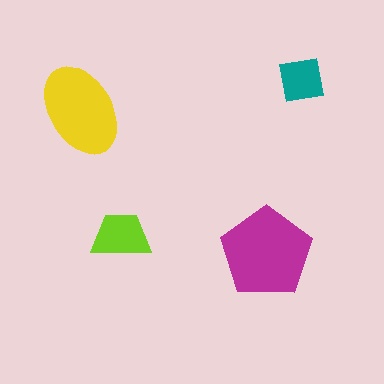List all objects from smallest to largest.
The teal square, the lime trapezoid, the yellow ellipse, the magenta pentagon.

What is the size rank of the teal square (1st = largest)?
4th.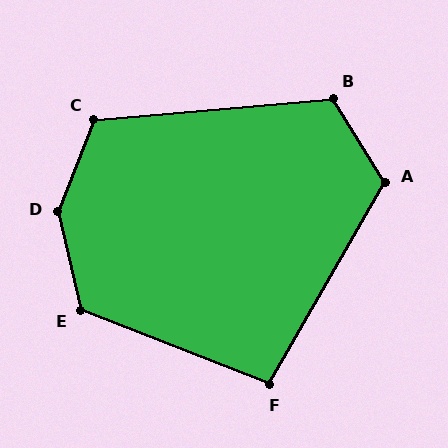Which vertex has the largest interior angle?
D, at approximately 145 degrees.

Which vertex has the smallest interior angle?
F, at approximately 98 degrees.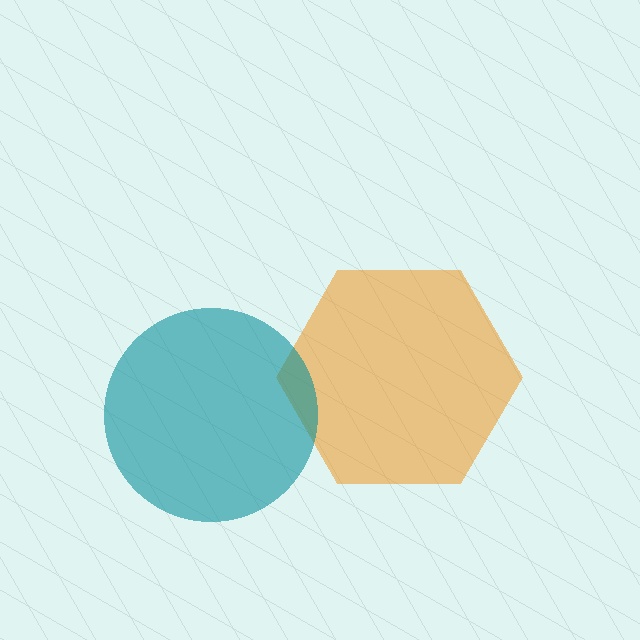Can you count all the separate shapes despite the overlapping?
Yes, there are 2 separate shapes.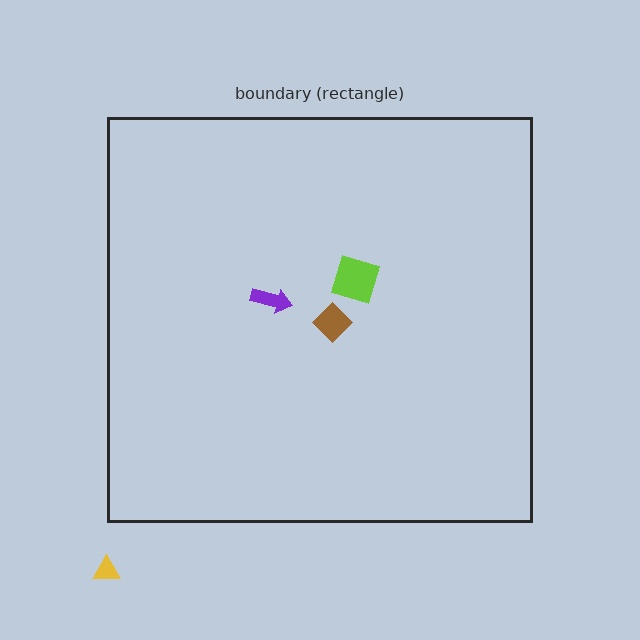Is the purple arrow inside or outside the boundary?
Inside.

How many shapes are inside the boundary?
3 inside, 1 outside.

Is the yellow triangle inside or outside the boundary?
Outside.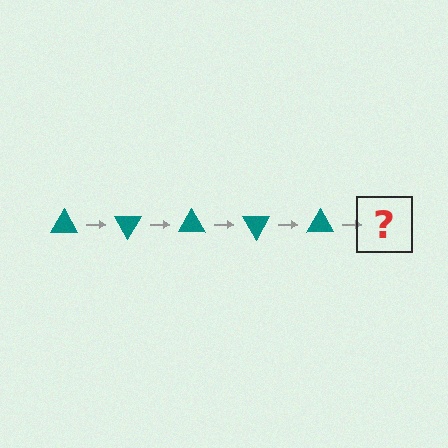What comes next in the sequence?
The next element should be a teal triangle rotated 300 degrees.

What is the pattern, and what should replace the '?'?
The pattern is that the triangle rotates 60 degrees each step. The '?' should be a teal triangle rotated 300 degrees.